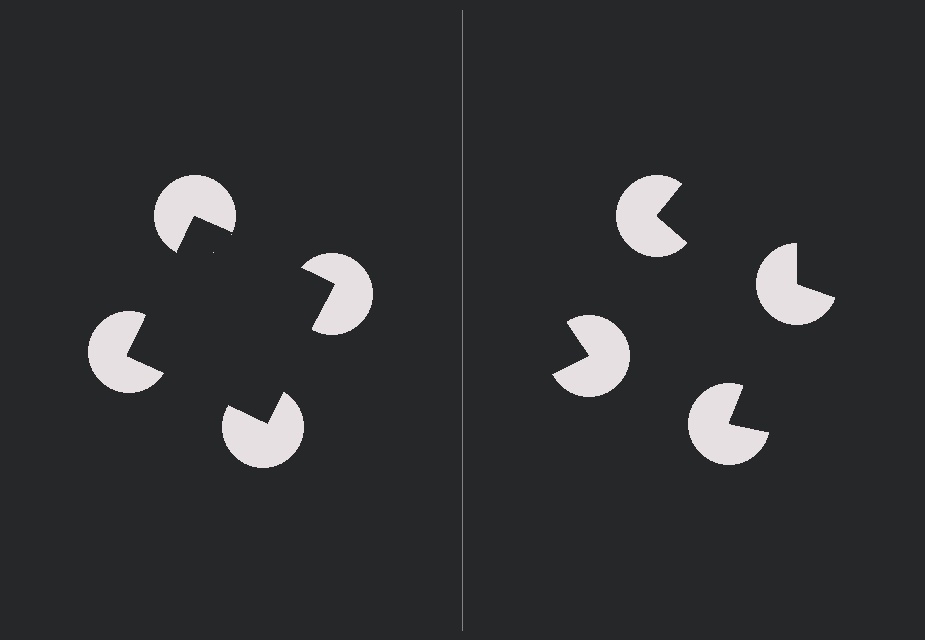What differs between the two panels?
The pac-man discs are positioned identically on both sides; only the wedge orientations differ. On the left they align to a square; on the right they are misaligned.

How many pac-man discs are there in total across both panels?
8 — 4 on each side.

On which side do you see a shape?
An illusory square appears on the left side. On the right side the wedge cuts are rotated, so no coherent shape forms.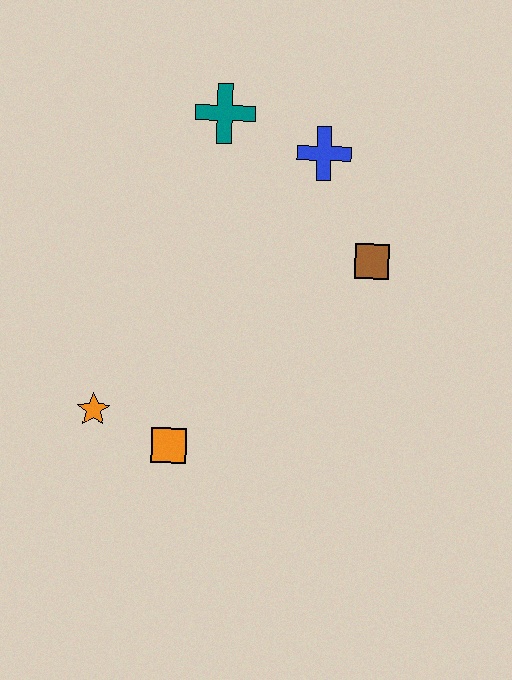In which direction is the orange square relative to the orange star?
The orange square is to the right of the orange star.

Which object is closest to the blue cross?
The teal cross is closest to the blue cross.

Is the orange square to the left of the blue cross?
Yes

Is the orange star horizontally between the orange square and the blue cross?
No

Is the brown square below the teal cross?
Yes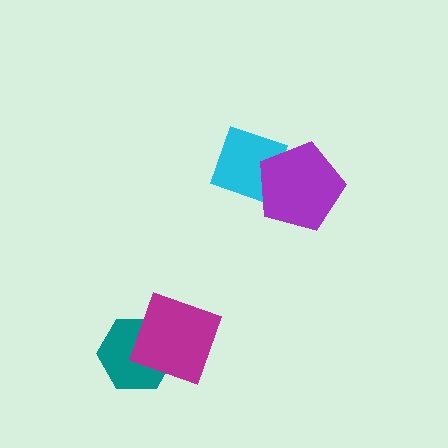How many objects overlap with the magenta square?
1 object overlaps with the magenta square.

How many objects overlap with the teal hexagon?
1 object overlaps with the teal hexagon.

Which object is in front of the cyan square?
The purple pentagon is in front of the cyan square.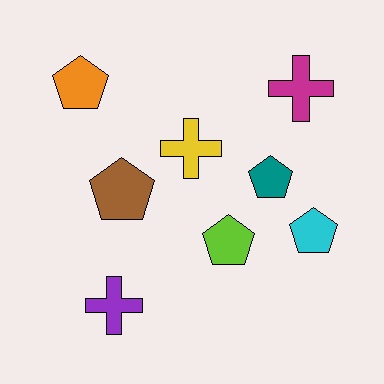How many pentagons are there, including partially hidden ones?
There are 5 pentagons.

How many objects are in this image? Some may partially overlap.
There are 8 objects.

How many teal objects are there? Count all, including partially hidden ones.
There is 1 teal object.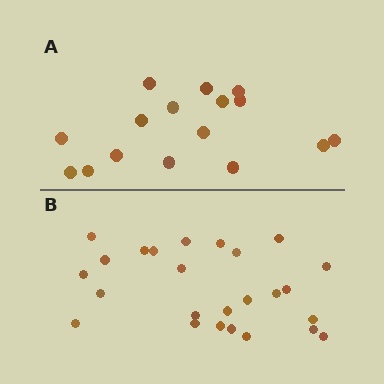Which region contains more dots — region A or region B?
Region B (the bottom region) has more dots.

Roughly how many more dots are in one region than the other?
Region B has roughly 8 or so more dots than region A.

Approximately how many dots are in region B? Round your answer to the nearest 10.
About 20 dots. (The exact count is 25, which rounds to 20.)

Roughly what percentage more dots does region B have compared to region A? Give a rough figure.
About 55% more.